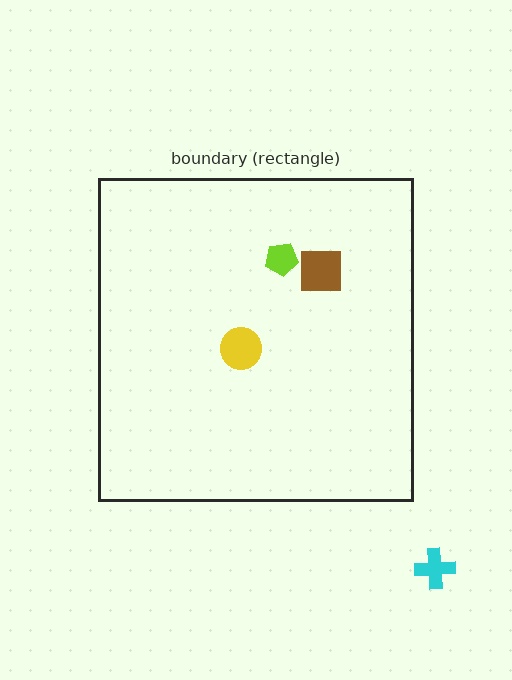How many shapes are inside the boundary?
3 inside, 1 outside.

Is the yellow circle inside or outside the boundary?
Inside.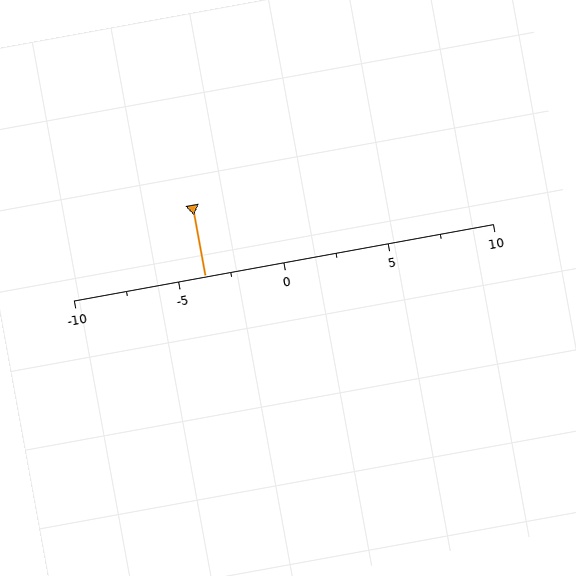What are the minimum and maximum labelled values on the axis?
The axis runs from -10 to 10.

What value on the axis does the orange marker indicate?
The marker indicates approximately -3.8.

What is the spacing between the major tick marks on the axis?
The major ticks are spaced 5 apart.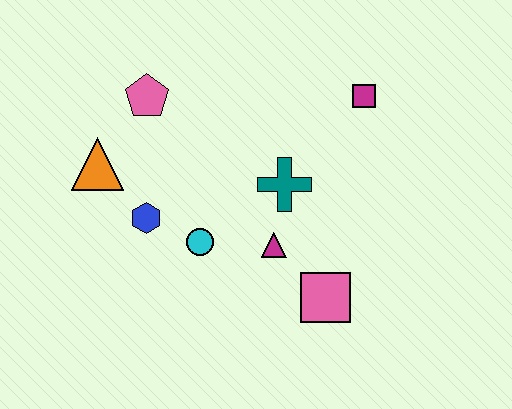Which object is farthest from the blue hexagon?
The magenta square is farthest from the blue hexagon.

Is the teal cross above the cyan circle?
Yes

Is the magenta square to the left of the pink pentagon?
No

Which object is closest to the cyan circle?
The blue hexagon is closest to the cyan circle.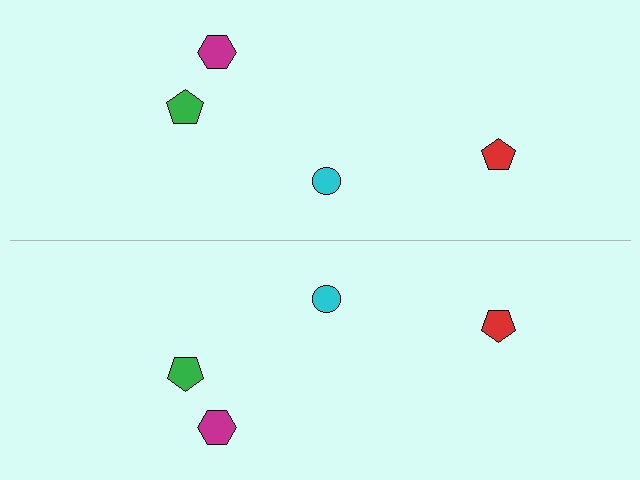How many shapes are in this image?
There are 8 shapes in this image.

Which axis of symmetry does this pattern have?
The pattern has a horizontal axis of symmetry running through the center of the image.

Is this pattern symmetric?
Yes, this pattern has bilateral (reflection) symmetry.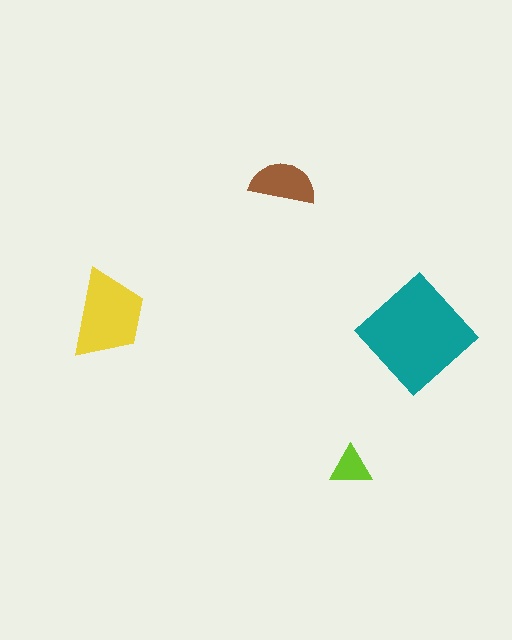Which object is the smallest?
The lime triangle.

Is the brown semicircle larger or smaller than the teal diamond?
Smaller.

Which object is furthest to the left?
The yellow trapezoid is leftmost.